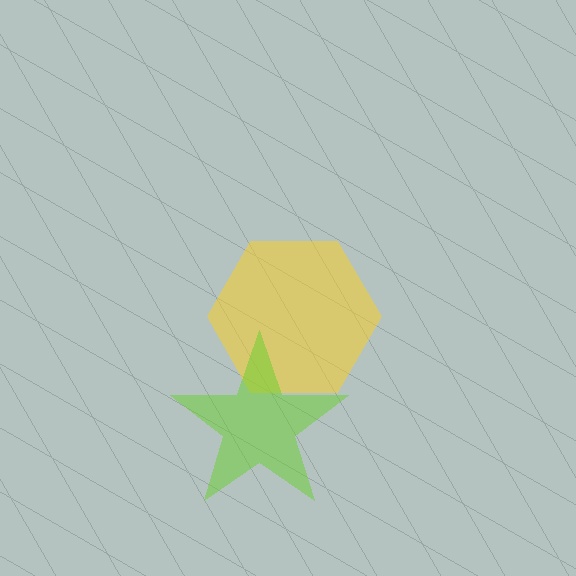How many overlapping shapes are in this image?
There are 2 overlapping shapes in the image.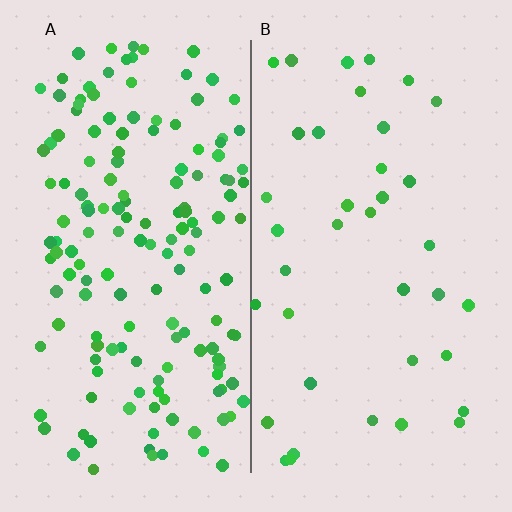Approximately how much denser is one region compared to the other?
Approximately 4.1× — region A over region B.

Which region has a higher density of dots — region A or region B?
A (the left).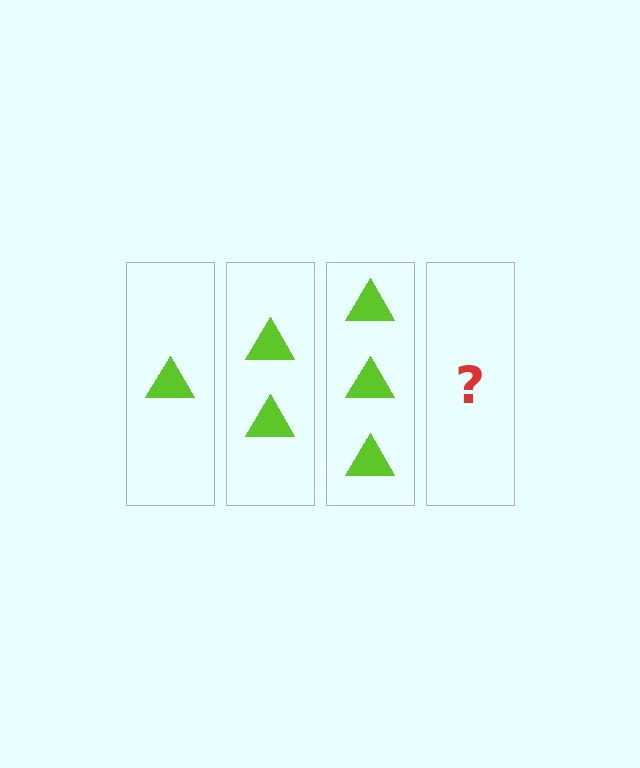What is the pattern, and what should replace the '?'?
The pattern is that each step adds one more triangle. The '?' should be 4 triangles.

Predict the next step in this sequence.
The next step is 4 triangles.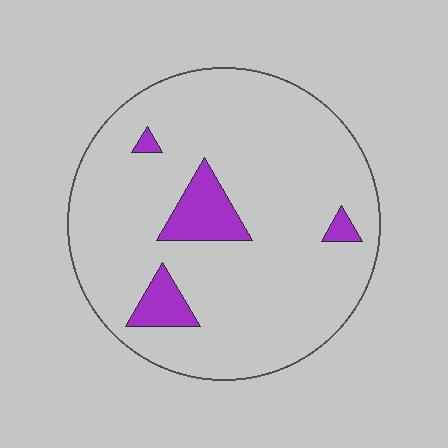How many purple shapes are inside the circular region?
4.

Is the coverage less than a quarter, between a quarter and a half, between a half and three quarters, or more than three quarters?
Less than a quarter.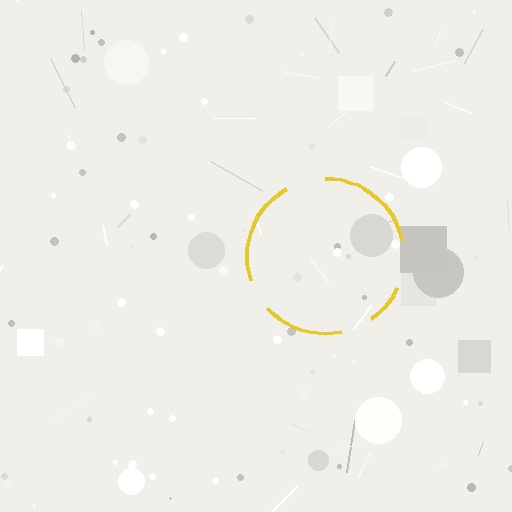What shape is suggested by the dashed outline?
The dashed outline suggests a circle.